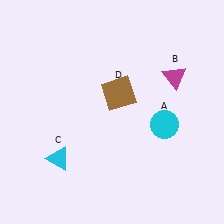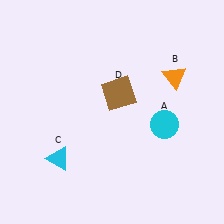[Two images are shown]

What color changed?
The triangle (B) changed from magenta in Image 1 to orange in Image 2.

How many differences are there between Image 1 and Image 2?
There is 1 difference between the two images.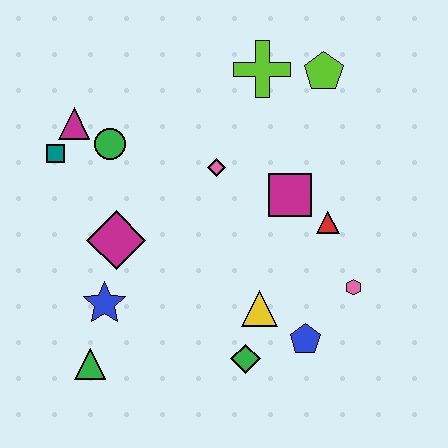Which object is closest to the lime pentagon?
The lime cross is closest to the lime pentagon.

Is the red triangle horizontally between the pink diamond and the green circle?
No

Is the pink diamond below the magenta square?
No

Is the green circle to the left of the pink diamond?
Yes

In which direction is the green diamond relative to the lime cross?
The green diamond is below the lime cross.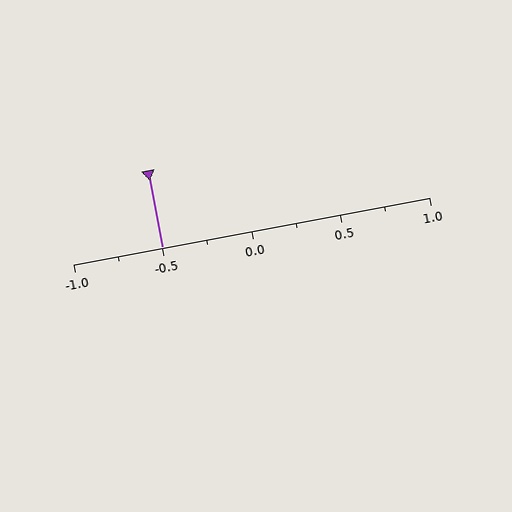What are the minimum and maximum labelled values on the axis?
The axis runs from -1.0 to 1.0.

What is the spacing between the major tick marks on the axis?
The major ticks are spaced 0.5 apart.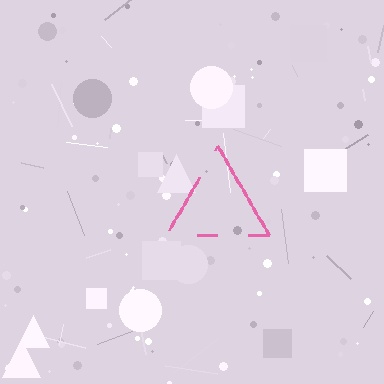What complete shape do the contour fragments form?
The contour fragments form a triangle.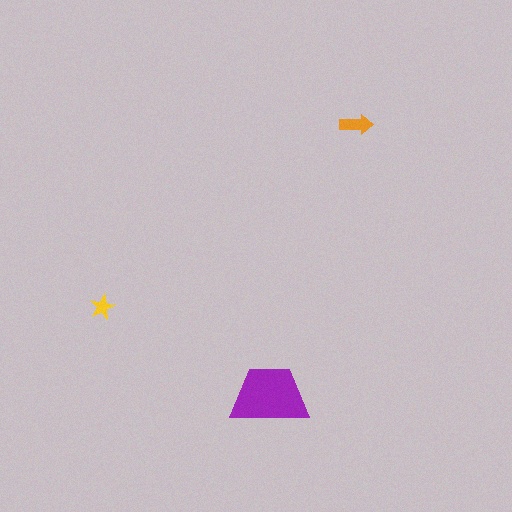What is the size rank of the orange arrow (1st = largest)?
2nd.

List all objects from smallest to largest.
The yellow star, the orange arrow, the purple trapezoid.